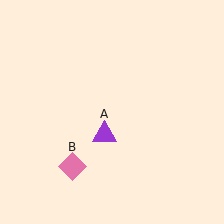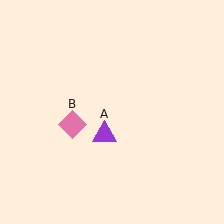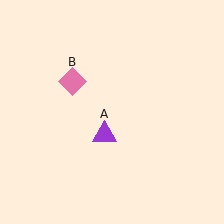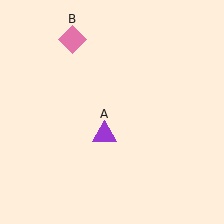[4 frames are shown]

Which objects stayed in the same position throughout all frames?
Purple triangle (object A) remained stationary.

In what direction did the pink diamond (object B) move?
The pink diamond (object B) moved up.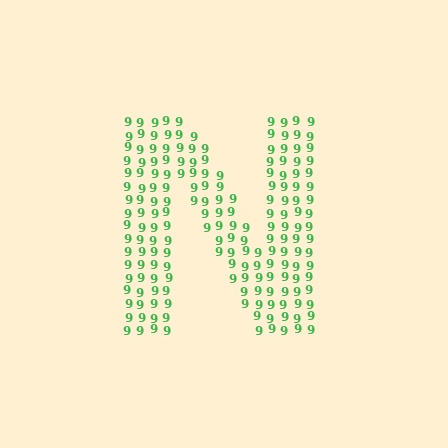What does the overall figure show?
The overall figure shows the letter N.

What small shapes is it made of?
It is made of small digit 9's.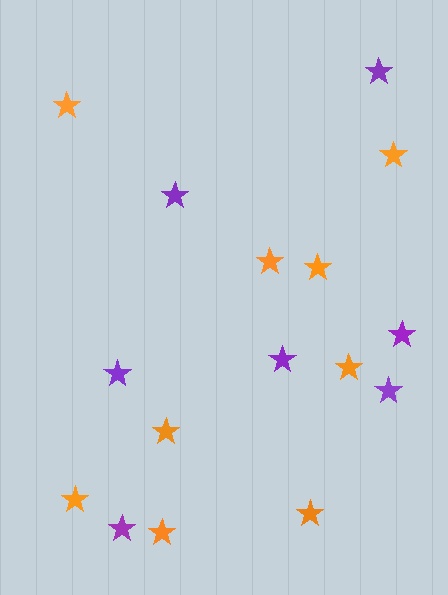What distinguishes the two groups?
There are 2 groups: one group of orange stars (9) and one group of purple stars (7).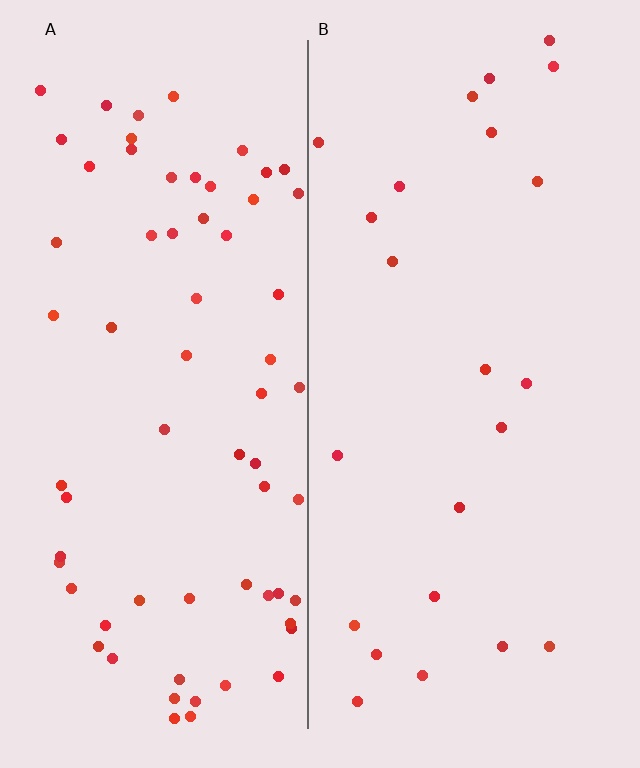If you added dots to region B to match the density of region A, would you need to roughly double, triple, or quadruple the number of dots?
Approximately triple.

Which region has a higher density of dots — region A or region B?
A (the left).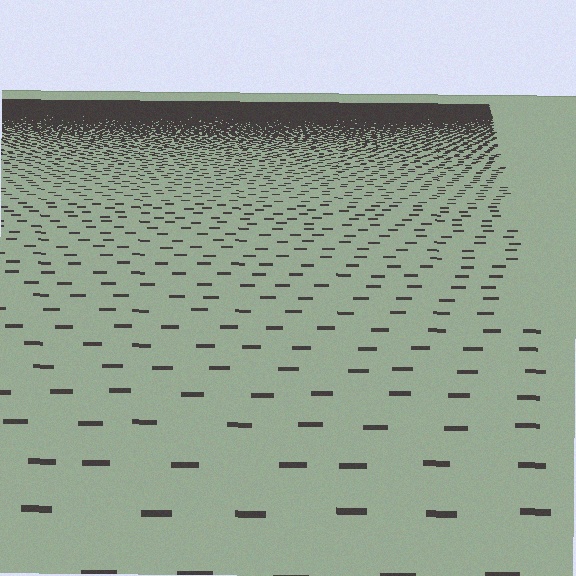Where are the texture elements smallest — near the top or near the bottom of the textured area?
Near the top.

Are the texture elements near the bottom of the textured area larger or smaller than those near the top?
Larger. Near the bottom, elements are closer to the viewer and appear at a bigger on-screen size.